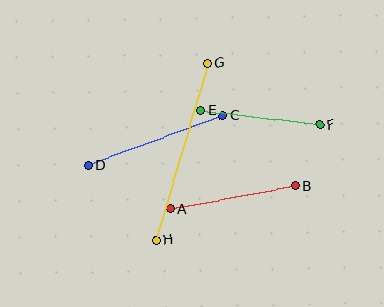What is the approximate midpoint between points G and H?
The midpoint is at approximately (182, 152) pixels.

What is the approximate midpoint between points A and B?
The midpoint is at approximately (233, 198) pixels.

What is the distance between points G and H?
The distance is approximately 184 pixels.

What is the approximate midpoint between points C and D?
The midpoint is at approximately (156, 140) pixels.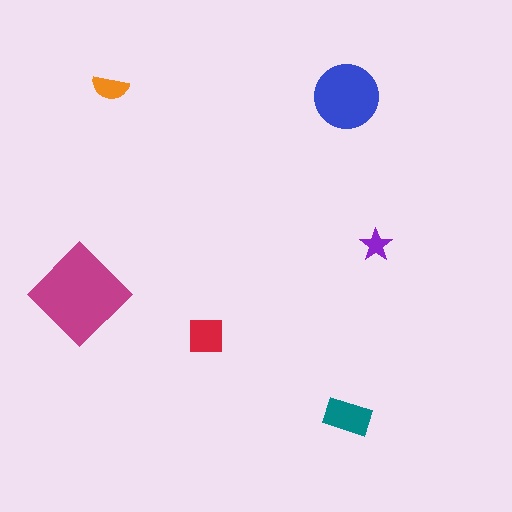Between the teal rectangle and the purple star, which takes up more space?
The teal rectangle.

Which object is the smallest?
The purple star.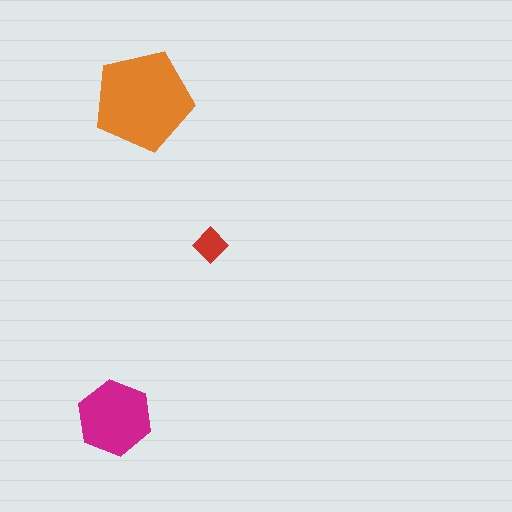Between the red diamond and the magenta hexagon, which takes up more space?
The magenta hexagon.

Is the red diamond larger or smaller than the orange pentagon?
Smaller.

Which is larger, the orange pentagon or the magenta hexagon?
The orange pentagon.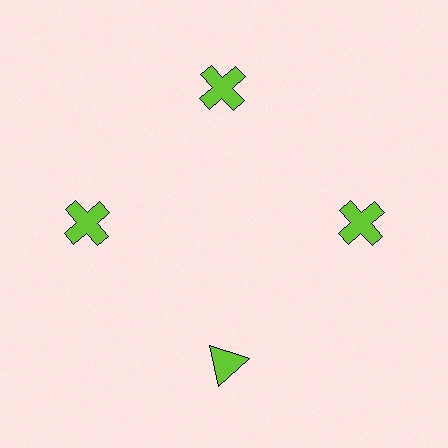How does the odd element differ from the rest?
It has a different shape: triangle instead of cross.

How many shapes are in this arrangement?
There are 4 shapes arranged in a ring pattern.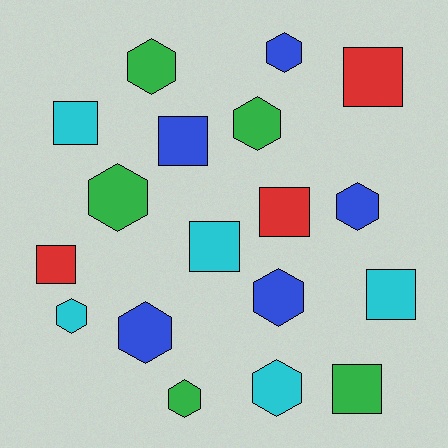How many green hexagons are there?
There are 4 green hexagons.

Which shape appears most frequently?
Hexagon, with 10 objects.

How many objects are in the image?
There are 18 objects.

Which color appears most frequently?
Blue, with 5 objects.